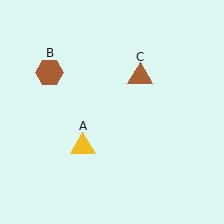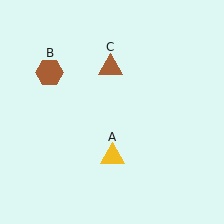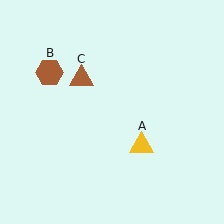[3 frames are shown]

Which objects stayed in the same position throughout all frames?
Brown hexagon (object B) remained stationary.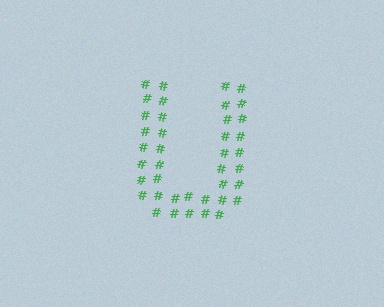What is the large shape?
The large shape is the letter U.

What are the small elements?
The small elements are hash symbols.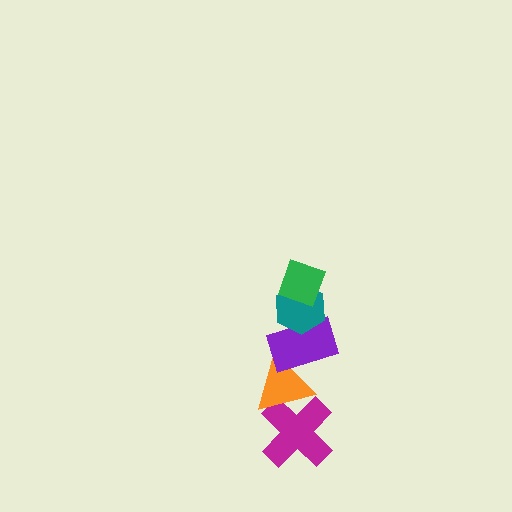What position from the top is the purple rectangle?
The purple rectangle is 3rd from the top.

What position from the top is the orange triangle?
The orange triangle is 4th from the top.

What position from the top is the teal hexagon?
The teal hexagon is 2nd from the top.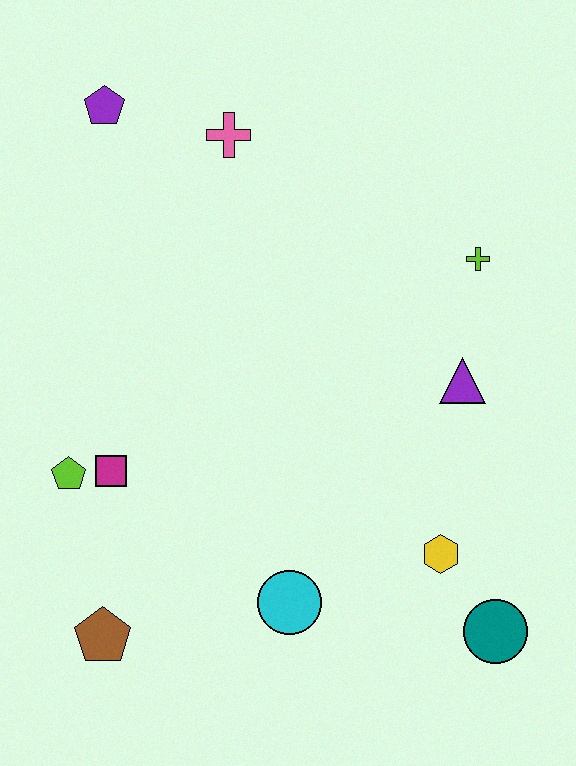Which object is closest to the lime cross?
The purple triangle is closest to the lime cross.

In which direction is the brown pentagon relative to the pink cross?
The brown pentagon is below the pink cross.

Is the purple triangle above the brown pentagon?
Yes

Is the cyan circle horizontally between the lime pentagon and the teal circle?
Yes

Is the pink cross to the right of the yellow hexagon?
No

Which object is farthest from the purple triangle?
The purple pentagon is farthest from the purple triangle.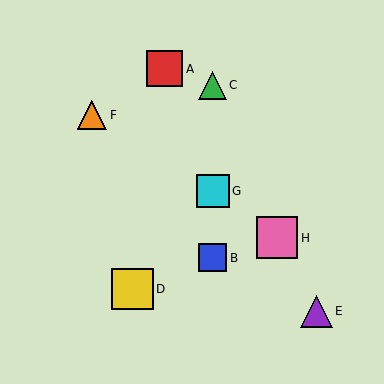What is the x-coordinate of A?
Object A is at x≈165.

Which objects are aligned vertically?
Objects B, C, G are aligned vertically.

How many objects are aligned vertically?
3 objects (B, C, G) are aligned vertically.